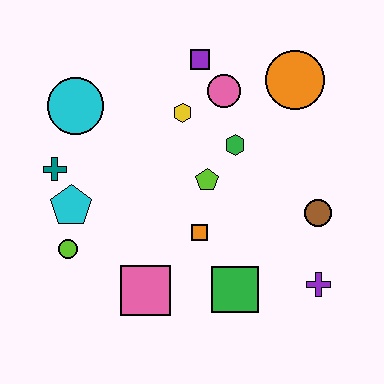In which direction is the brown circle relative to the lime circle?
The brown circle is to the right of the lime circle.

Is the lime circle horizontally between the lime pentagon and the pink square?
No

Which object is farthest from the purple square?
The purple cross is farthest from the purple square.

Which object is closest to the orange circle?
The pink circle is closest to the orange circle.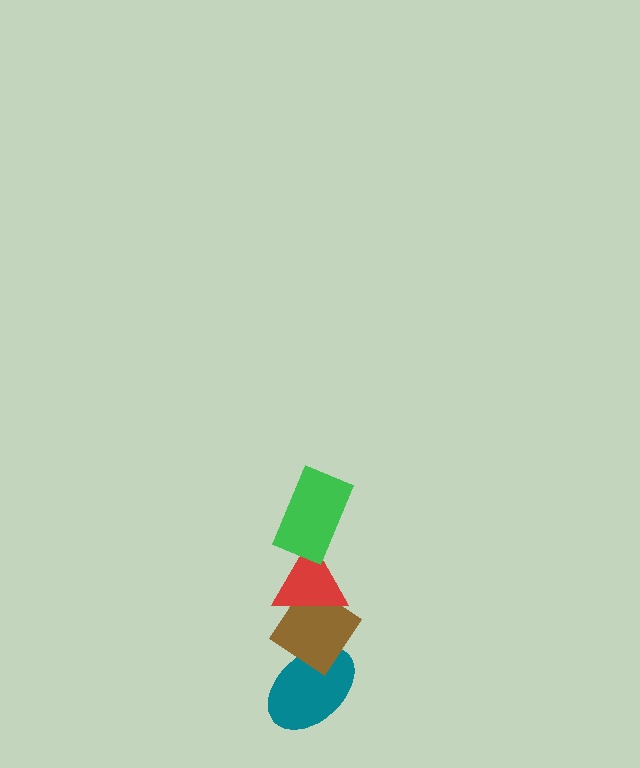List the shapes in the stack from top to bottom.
From top to bottom: the green rectangle, the red triangle, the brown diamond, the teal ellipse.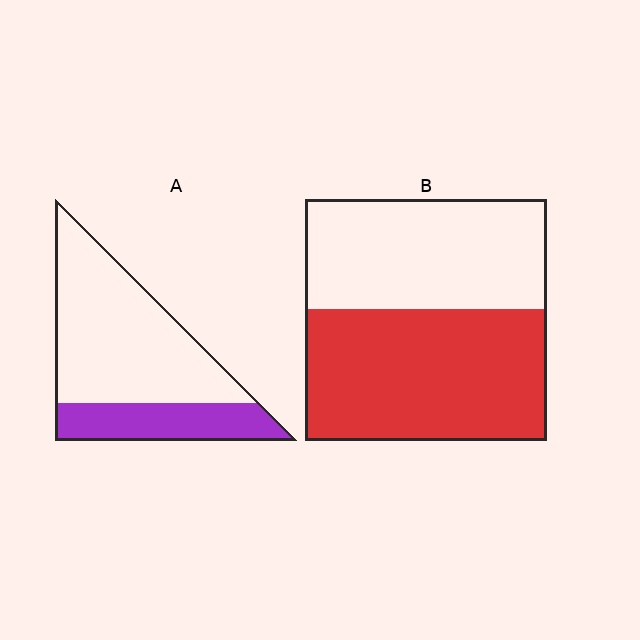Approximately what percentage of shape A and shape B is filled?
A is approximately 30% and B is approximately 55%.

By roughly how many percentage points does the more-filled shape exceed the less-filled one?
By roughly 25 percentage points (B over A).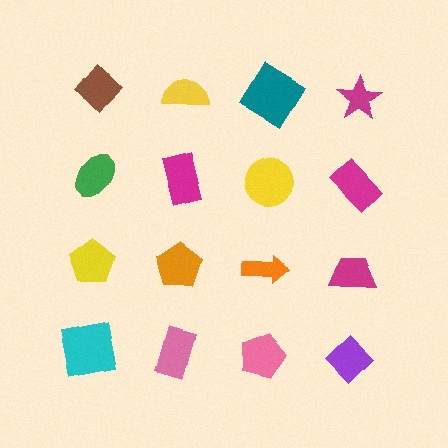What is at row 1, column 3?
A teal diamond.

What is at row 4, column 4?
A purple diamond.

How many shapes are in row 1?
4 shapes.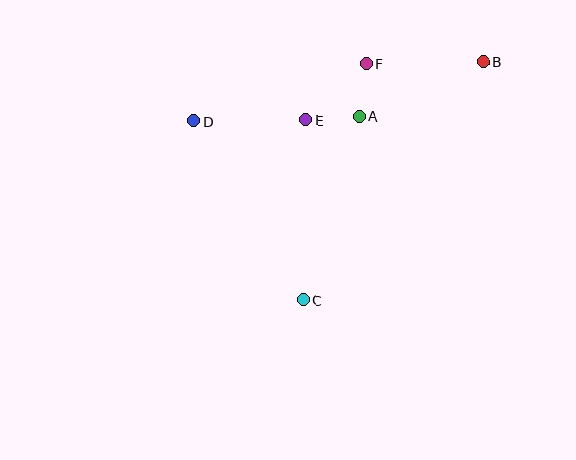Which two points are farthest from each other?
Points B and C are farthest from each other.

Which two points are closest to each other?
Points A and F are closest to each other.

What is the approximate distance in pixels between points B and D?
The distance between B and D is approximately 296 pixels.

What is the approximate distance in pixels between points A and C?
The distance between A and C is approximately 192 pixels.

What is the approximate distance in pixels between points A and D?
The distance between A and D is approximately 166 pixels.